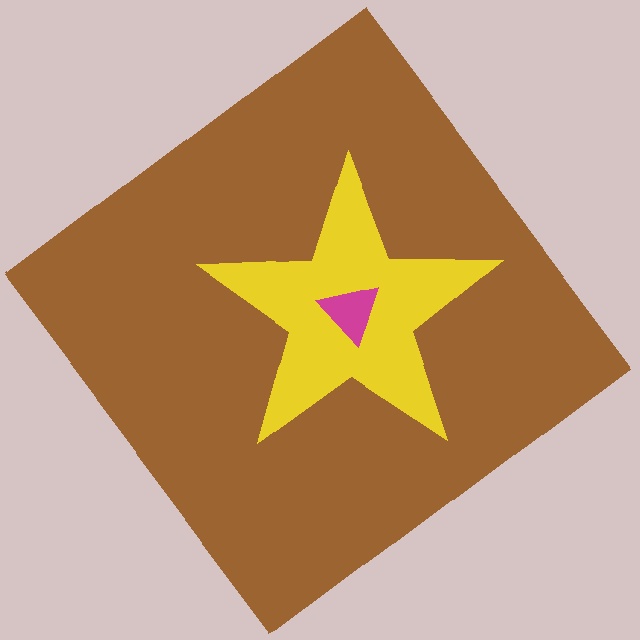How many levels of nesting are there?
3.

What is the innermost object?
The magenta triangle.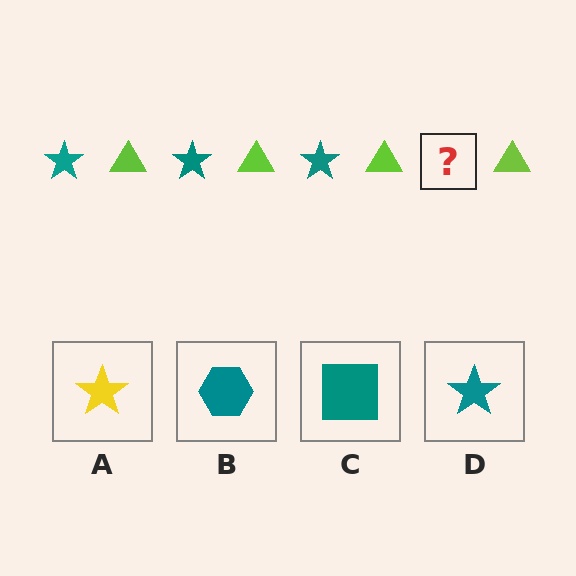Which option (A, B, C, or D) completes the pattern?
D.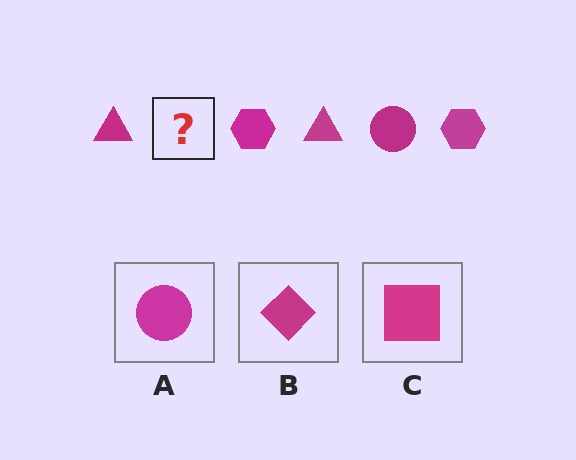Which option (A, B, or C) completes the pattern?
A.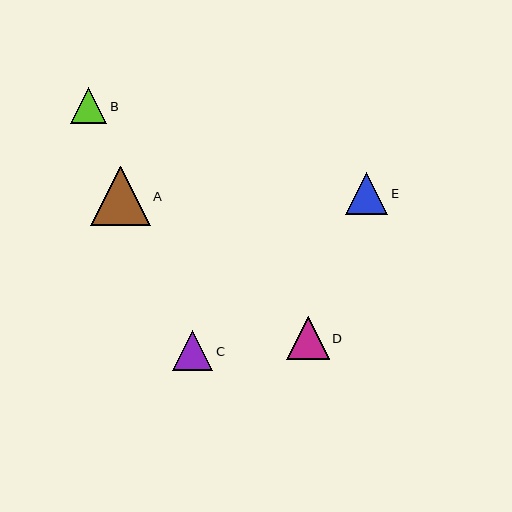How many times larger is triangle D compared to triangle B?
Triangle D is approximately 1.2 times the size of triangle B.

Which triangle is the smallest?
Triangle B is the smallest with a size of approximately 36 pixels.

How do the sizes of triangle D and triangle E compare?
Triangle D and triangle E are approximately the same size.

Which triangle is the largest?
Triangle A is the largest with a size of approximately 59 pixels.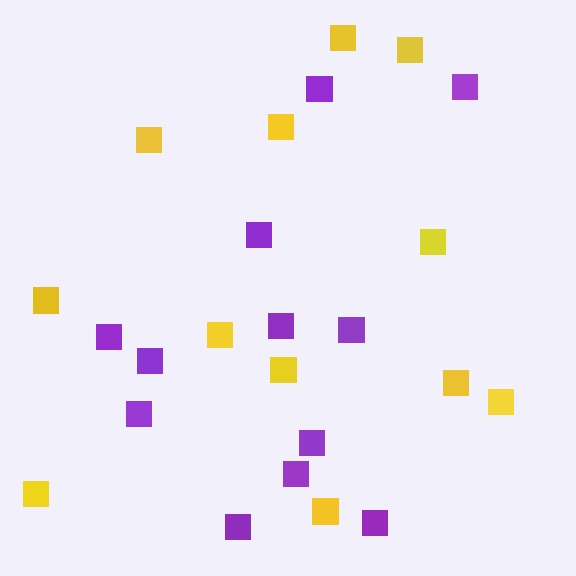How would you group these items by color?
There are 2 groups: one group of purple squares (12) and one group of yellow squares (12).